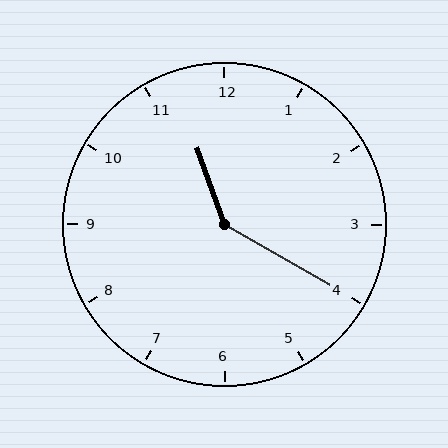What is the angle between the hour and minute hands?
Approximately 140 degrees.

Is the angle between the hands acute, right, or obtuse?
It is obtuse.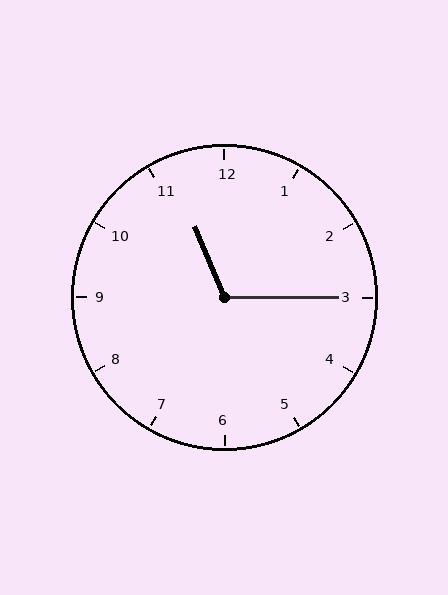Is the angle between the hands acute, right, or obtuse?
It is obtuse.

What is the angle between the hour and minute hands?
Approximately 112 degrees.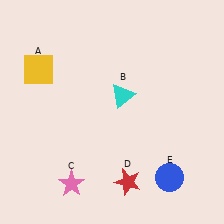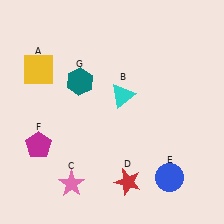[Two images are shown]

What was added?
A magenta pentagon (F), a teal hexagon (G) were added in Image 2.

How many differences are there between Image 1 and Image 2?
There are 2 differences between the two images.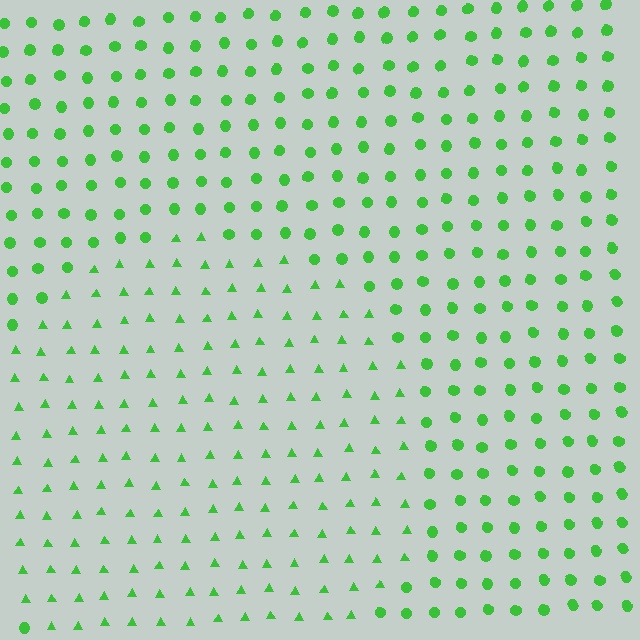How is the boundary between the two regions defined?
The boundary is defined by a change in element shape: triangles inside vs. circles outside. All elements share the same color and spacing.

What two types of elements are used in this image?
The image uses triangles inside the circle region and circles outside it.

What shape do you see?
I see a circle.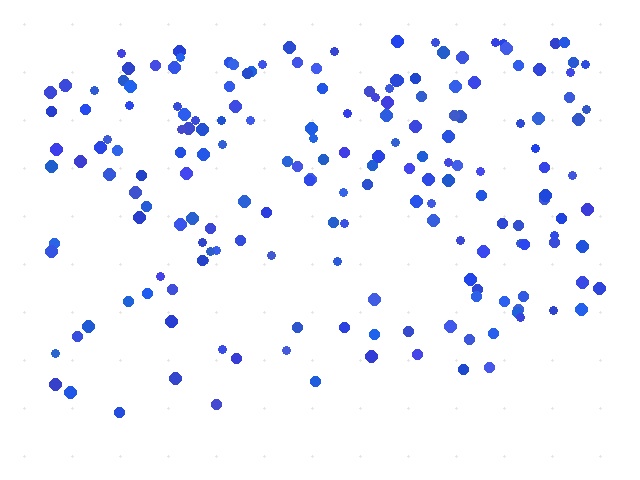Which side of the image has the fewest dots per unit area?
The bottom.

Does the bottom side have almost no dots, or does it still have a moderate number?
Still a moderate number, just noticeably fewer than the top.